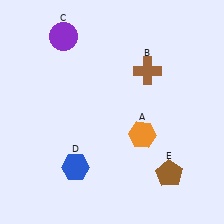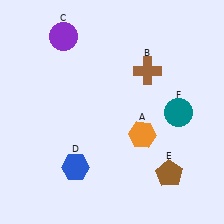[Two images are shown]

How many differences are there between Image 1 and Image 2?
There is 1 difference between the two images.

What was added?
A teal circle (F) was added in Image 2.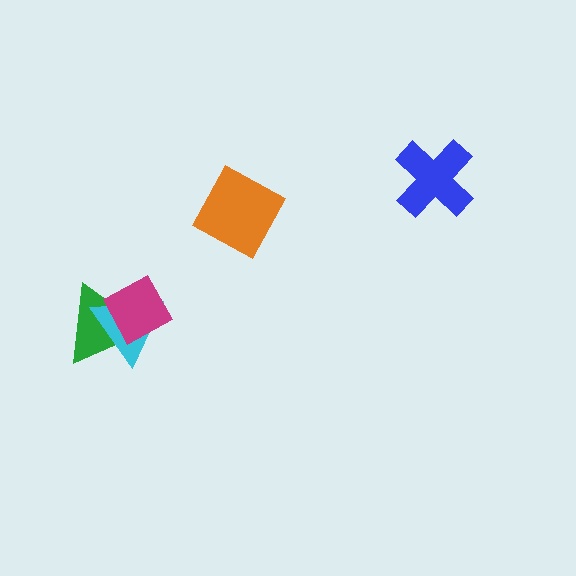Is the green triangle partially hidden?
Yes, it is partially covered by another shape.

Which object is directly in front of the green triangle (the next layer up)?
The cyan triangle is directly in front of the green triangle.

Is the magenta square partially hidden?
No, no other shape covers it.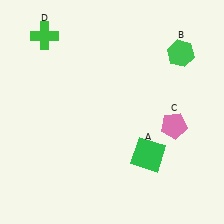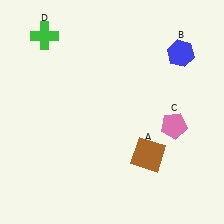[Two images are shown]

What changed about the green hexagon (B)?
In Image 1, B is green. In Image 2, it changed to blue.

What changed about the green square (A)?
In Image 1, A is green. In Image 2, it changed to brown.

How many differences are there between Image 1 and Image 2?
There are 2 differences between the two images.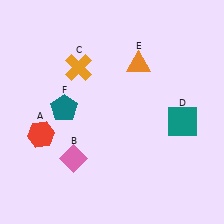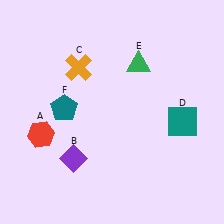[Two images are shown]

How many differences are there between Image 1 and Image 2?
There are 2 differences between the two images.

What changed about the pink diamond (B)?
In Image 1, B is pink. In Image 2, it changed to purple.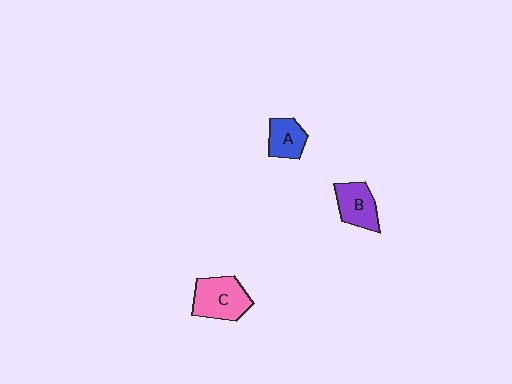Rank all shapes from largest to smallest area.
From largest to smallest: C (pink), B (purple), A (blue).